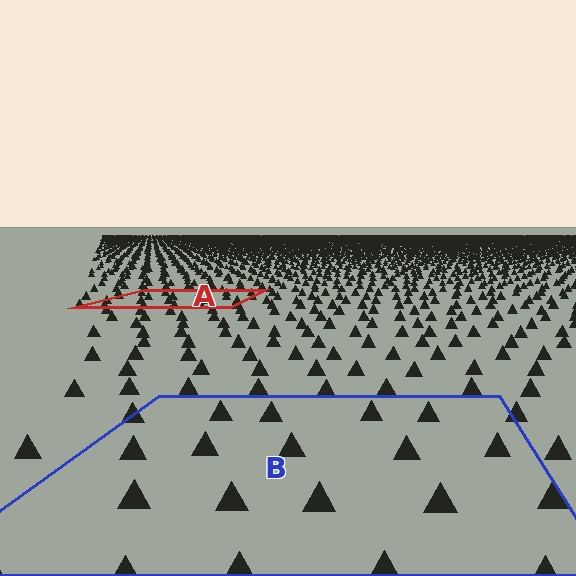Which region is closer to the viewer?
Region B is closer. The texture elements there are larger and more spread out.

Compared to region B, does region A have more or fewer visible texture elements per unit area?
Region A has more texture elements per unit area — they are packed more densely because it is farther away.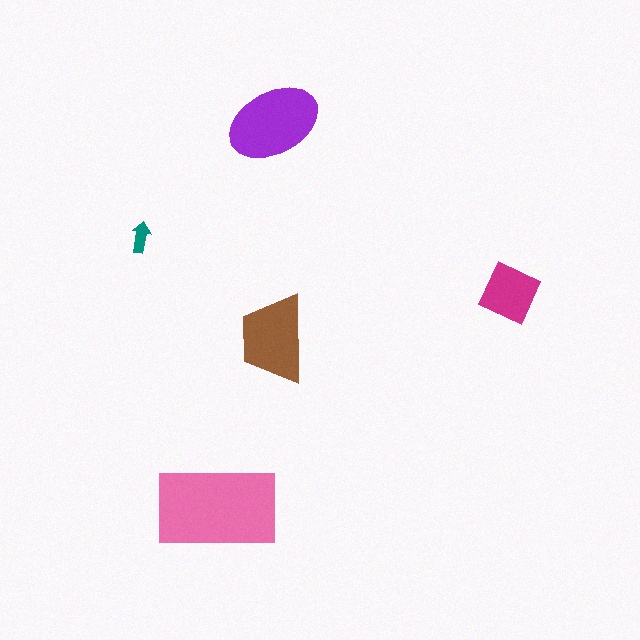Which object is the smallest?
The teal arrow.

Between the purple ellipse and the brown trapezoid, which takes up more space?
The purple ellipse.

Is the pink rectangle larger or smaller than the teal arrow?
Larger.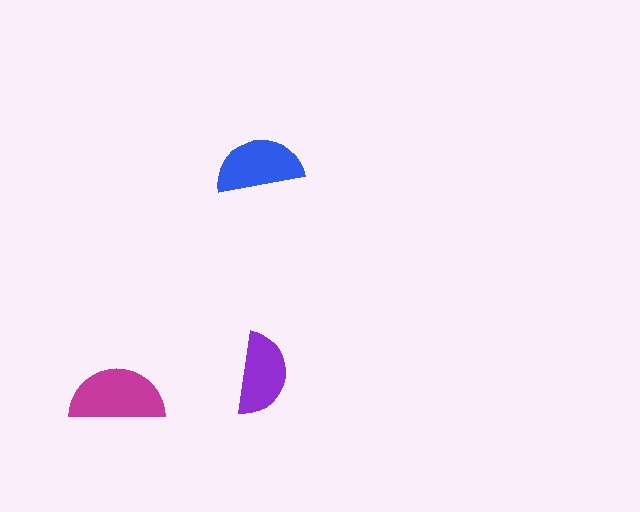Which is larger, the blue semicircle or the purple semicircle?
The blue one.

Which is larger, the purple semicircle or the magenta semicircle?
The magenta one.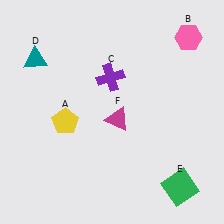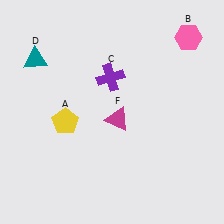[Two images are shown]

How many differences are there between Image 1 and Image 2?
There is 1 difference between the two images.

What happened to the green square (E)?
The green square (E) was removed in Image 2. It was in the bottom-right area of Image 1.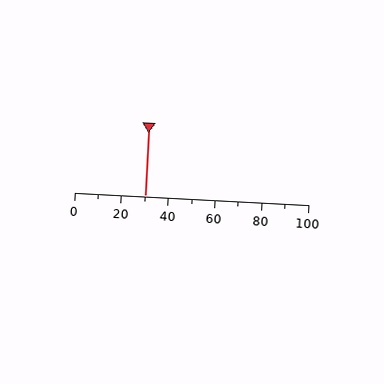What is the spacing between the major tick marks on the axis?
The major ticks are spaced 20 apart.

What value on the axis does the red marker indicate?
The marker indicates approximately 30.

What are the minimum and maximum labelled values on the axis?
The axis runs from 0 to 100.